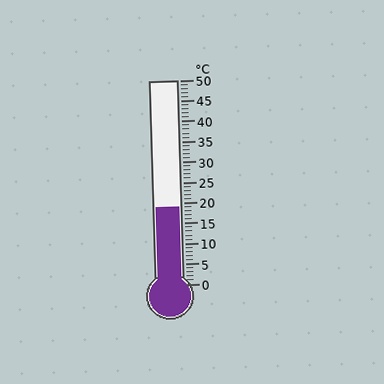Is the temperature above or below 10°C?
The temperature is above 10°C.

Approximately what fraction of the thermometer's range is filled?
The thermometer is filled to approximately 40% of its range.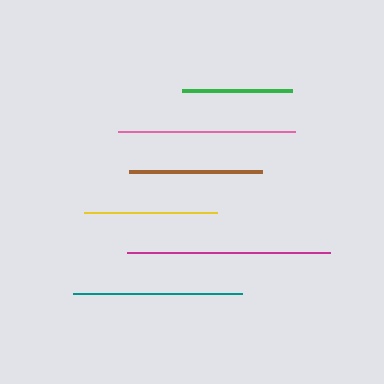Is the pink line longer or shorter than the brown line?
The pink line is longer than the brown line.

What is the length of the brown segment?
The brown segment is approximately 133 pixels long.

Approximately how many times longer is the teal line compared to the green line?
The teal line is approximately 1.5 times the length of the green line.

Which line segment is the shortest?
The green line is the shortest at approximately 110 pixels.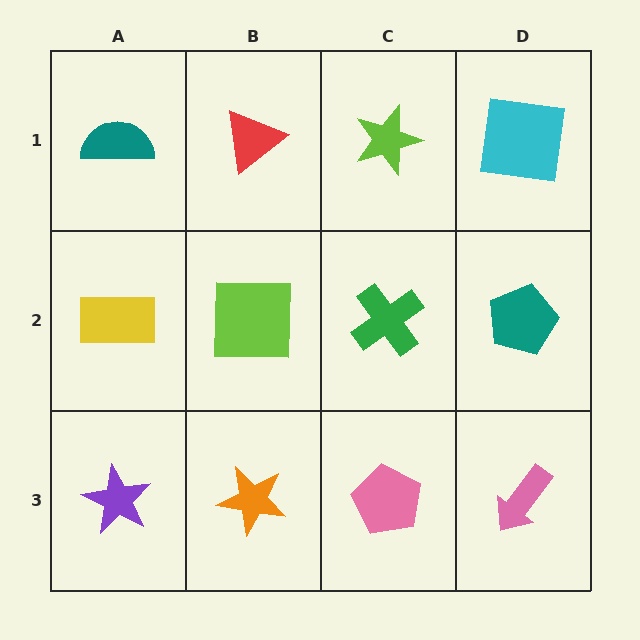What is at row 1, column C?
A lime star.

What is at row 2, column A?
A yellow rectangle.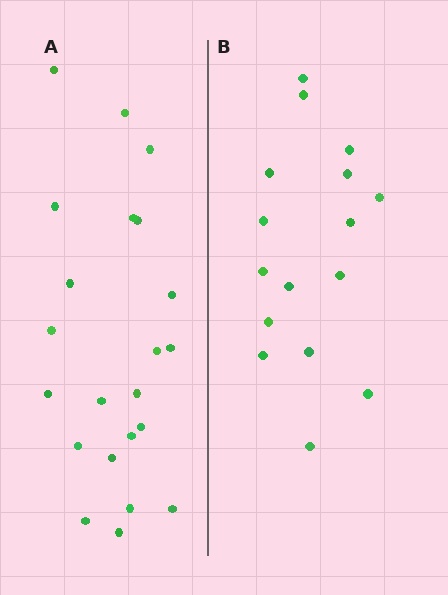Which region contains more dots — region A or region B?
Region A (the left region) has more dots.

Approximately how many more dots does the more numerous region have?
Region A has about 6 more dots than region B.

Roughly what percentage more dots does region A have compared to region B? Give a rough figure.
About 40% more.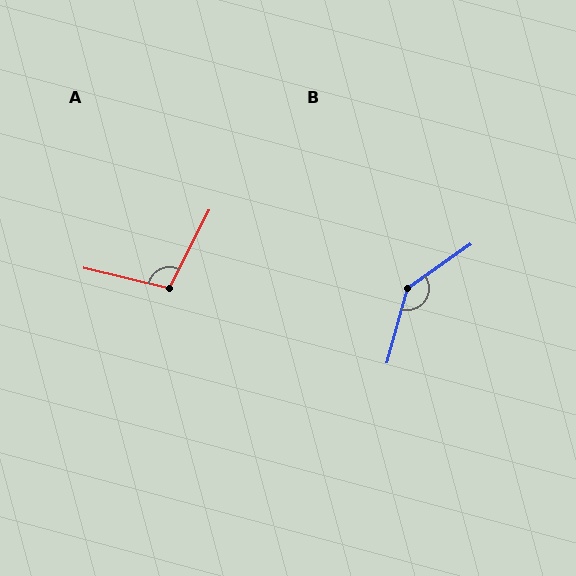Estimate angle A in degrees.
Approximately 103 degrees.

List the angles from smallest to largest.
A (103°), B (140°).